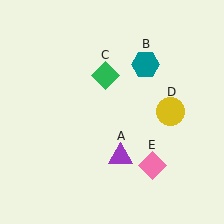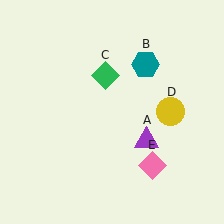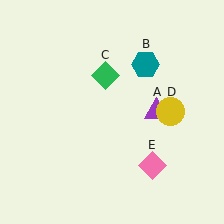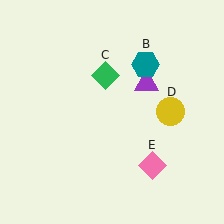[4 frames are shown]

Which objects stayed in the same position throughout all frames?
Teal hexagon (object B) and green diamond (object C) and yellow circle (object D) and pink diamond (object E) remained stationary.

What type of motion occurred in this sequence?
The purple triangle (object A) rotated counterclockwise around the center of the scene.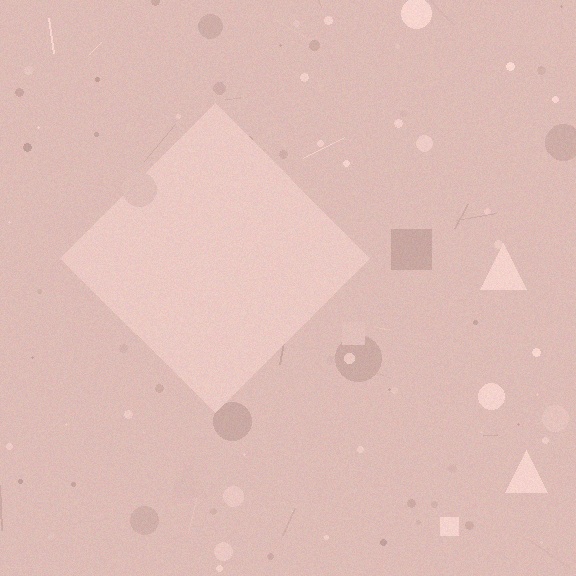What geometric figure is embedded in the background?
A diamond is embedded in the background.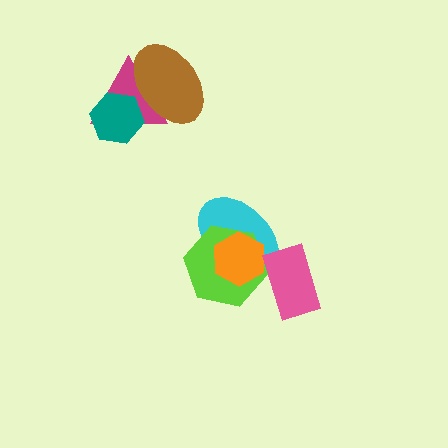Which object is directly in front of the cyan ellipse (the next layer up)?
The lime hexagon is directly in front of the cyan ellipse.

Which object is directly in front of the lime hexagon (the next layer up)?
The orange hexagon is directly in front of the lime hexagon.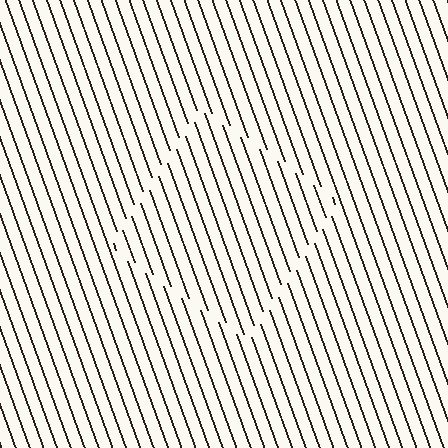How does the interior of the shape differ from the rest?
The interior of the shape contains the same grating, shifted by half a period — the contour is defined by the phase discontinuity where line-ends from the inner and outer gratings abut.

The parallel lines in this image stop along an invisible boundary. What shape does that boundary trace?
An illusory square. The interior of the shape contains the same grating, shifted by half a period — the contour is defined by the phase discontinuity where line-ends from the inner and outer gratings abut.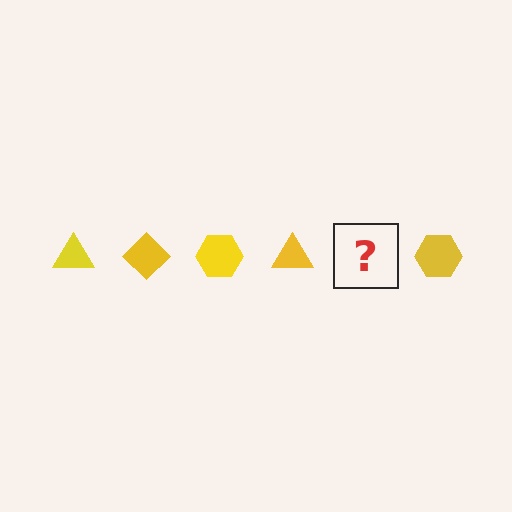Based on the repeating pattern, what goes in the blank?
The blank should be a yellow diamond.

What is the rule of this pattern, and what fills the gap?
The rule is that the pattern cycles through triangle, diamond, hexagon shapes in yellow. The gap should be filled with a yellow diamond.